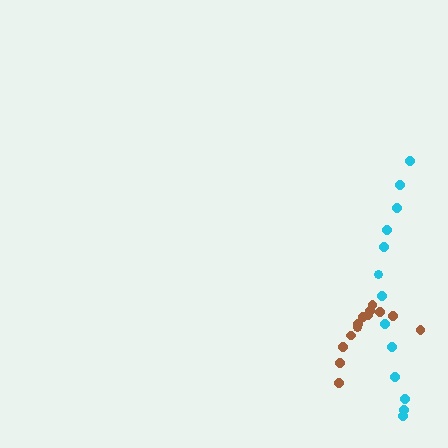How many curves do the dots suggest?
There are 2 distinct paths.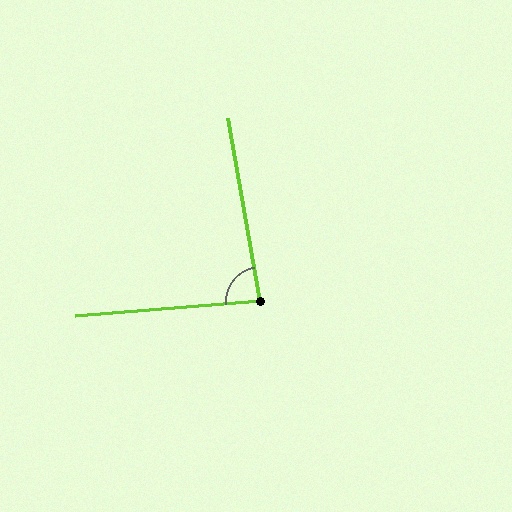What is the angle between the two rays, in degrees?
Approximately 85 degrees.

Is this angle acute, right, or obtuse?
It is acute.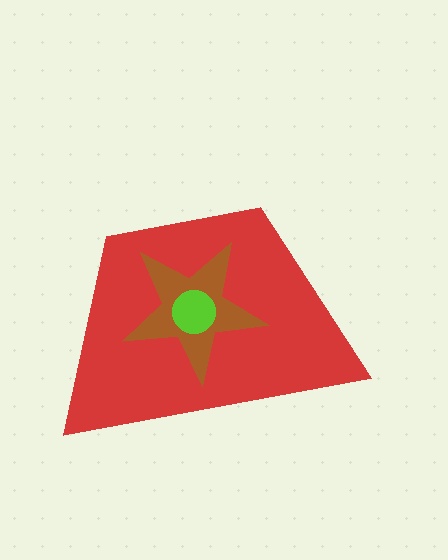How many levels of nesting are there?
3.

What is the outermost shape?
The red trapezoid.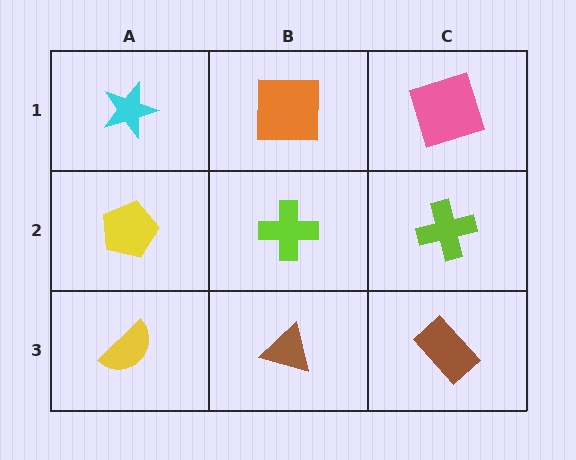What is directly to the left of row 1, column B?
A cyan star.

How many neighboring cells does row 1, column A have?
2.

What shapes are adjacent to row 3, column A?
A yellow pentagon (row 2, column A), a brown triangle (row 3, column B).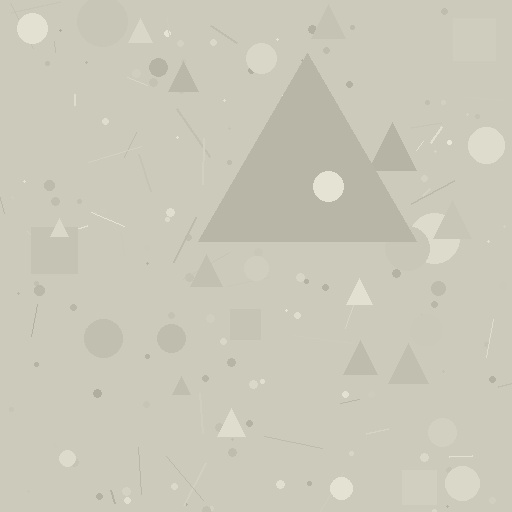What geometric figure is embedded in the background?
A triangle is embedded in the background.